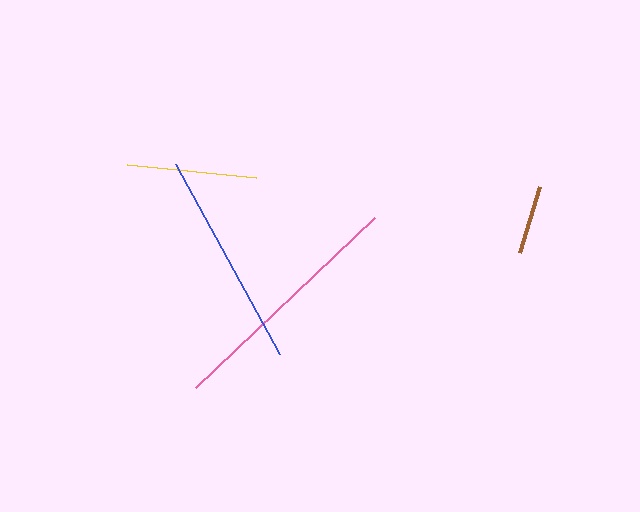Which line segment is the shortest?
The brown line is the shortest at approximately 69 pixels.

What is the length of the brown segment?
The brown segment is approximately 69 pixels long.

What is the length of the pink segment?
The pink segment is approximately 247 pixels long.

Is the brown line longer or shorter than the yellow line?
The yellow line is longer than the brown line.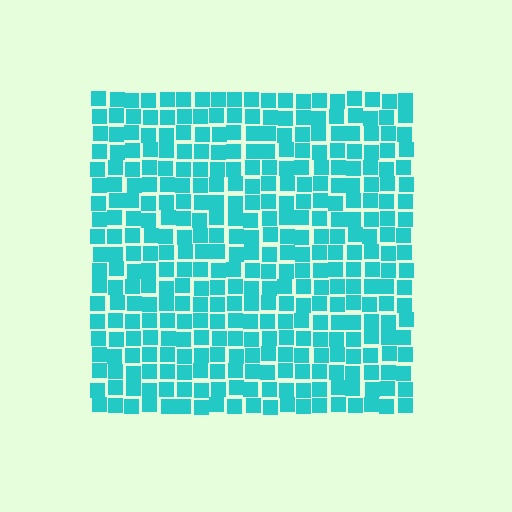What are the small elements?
The small elements are squares.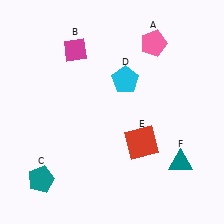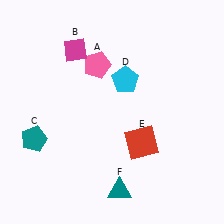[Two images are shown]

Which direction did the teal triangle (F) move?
The teal triangle (F) moved left.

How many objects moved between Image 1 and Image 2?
3 objects moved between the two images.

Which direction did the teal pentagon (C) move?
The teal pentagon (C) moved up.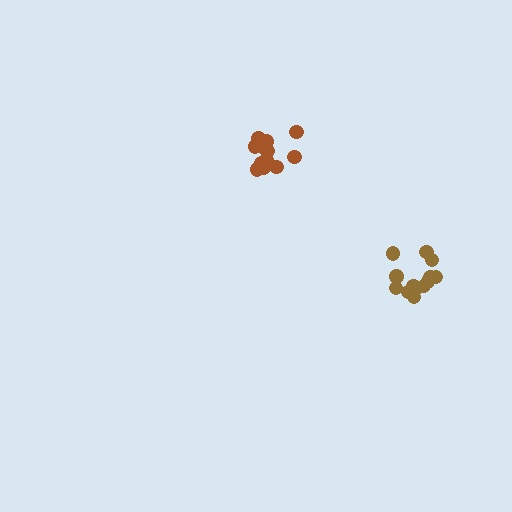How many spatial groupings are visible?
There are 2 spatial groupings.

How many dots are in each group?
Group 1: 12 dots, Group 2: 13 dots (25 total).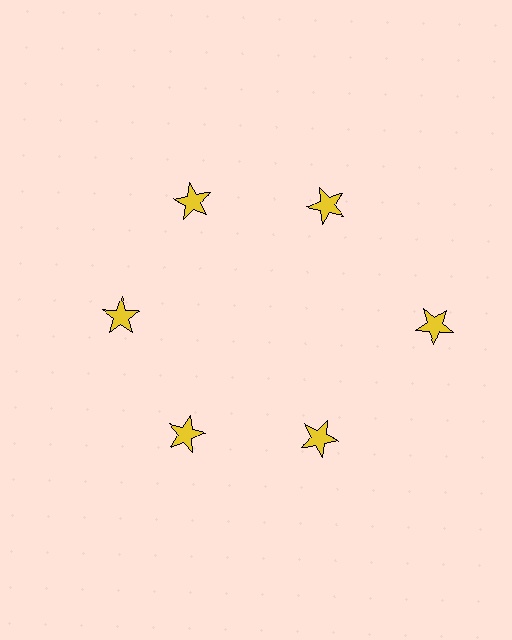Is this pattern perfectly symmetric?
No. The 6 yellow stars are arranged in a ring, but one element near the 3 o'clock position is pushed outward from the center, breaking the 6-fold rotational symmetry.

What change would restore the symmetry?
The symmetry would be restored by moving it inward, back onto the ring so that all 6 stars sit at equal angles and equal distance from the center.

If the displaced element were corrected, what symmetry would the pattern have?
It would have 6-fold rotational symmetry — the pattern would map onto itself every 60 degrees.